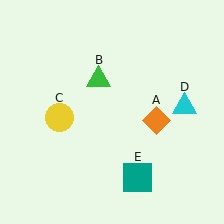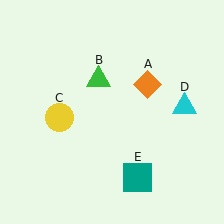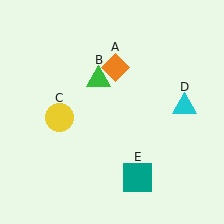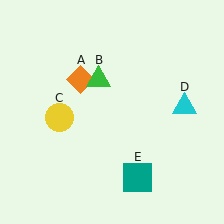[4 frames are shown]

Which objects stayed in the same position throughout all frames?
Green triangle (object B) and yellow circle (object C) and cyan triangle (object D) and teal square (object E) remained stationary.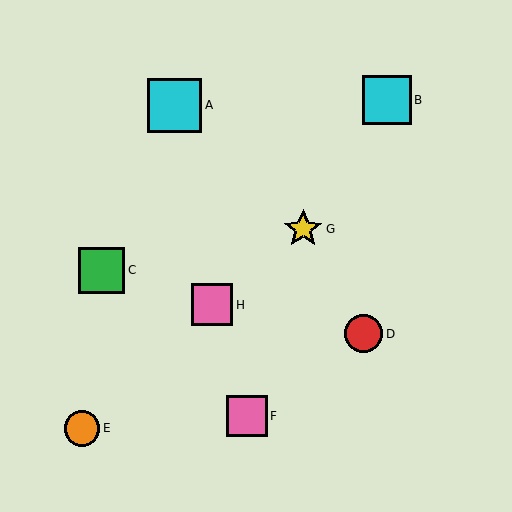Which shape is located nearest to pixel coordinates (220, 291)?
The pink square (labeled H) at (212, 305) is nearest to that location.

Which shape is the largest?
The cyan square (labeled A) is the largest.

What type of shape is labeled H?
Shape H is a pink square.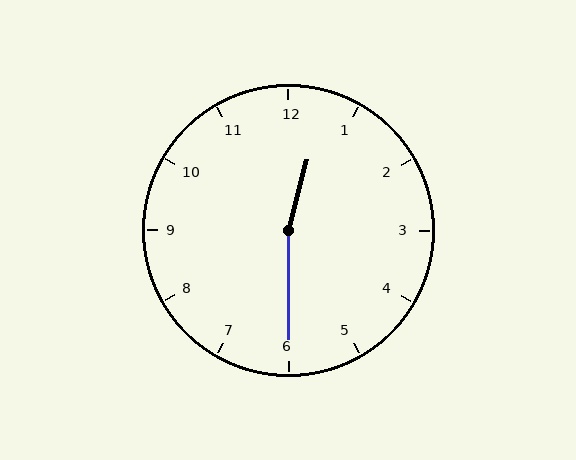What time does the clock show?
12:30.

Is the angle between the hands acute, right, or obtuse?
It is obtuse.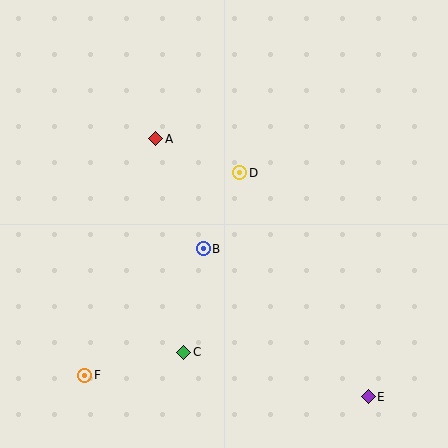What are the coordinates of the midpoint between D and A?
The midpoint between D and A is at (198, 156).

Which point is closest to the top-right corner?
Point D is closest to the top-right corner.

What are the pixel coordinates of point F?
Point F is at (85, 375).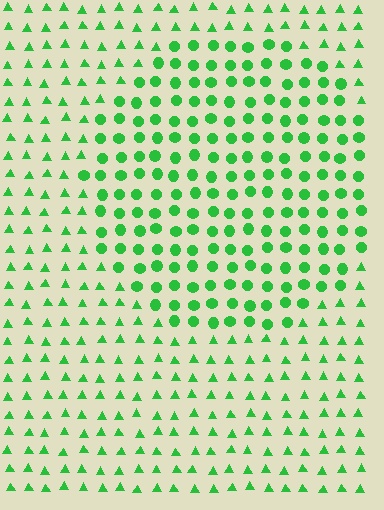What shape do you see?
I see a circle.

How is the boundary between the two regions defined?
The boundary is defined by a change in element shape: circles inside vs. triangles outside. All elements share the same color and spacing.